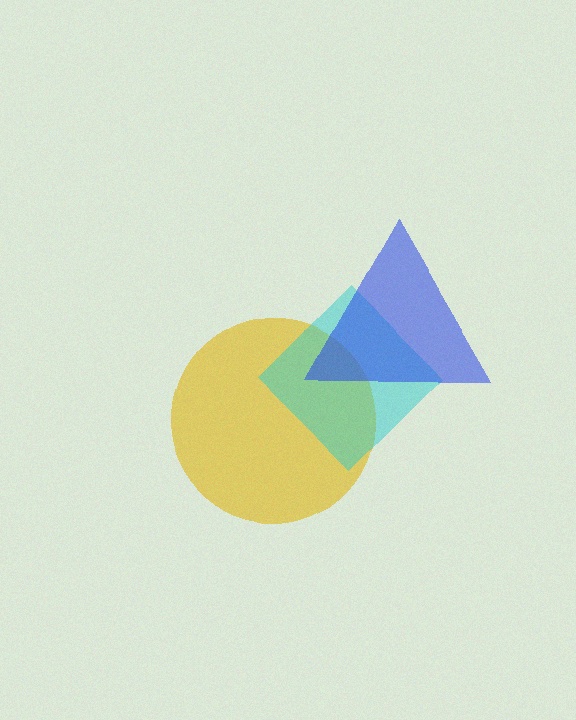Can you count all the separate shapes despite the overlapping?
Yes, there are 3 separate shapes.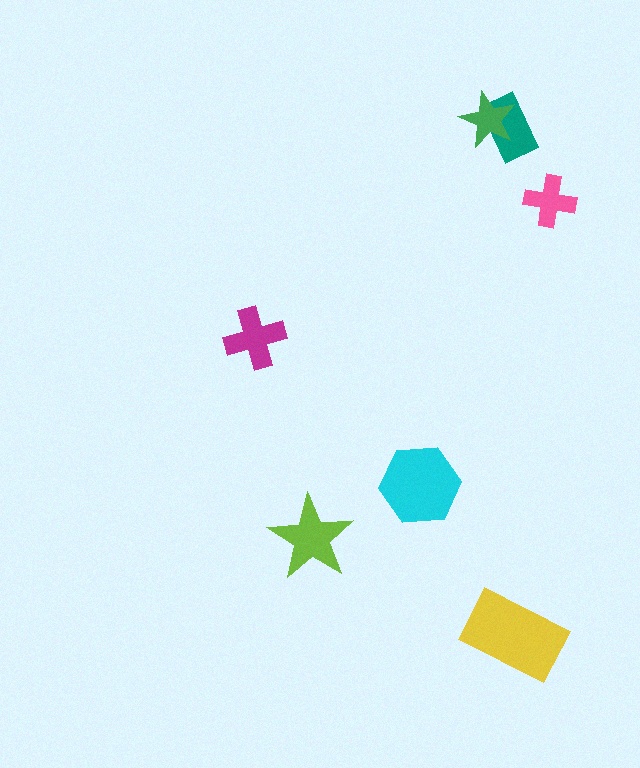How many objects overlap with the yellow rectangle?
0 objects overlap with the yellow rectangle.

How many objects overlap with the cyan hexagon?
0 objects overlap with the cyan hexagon.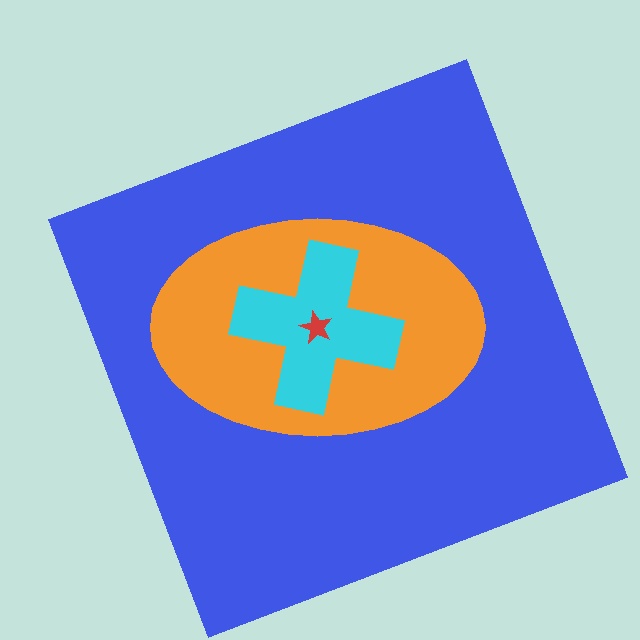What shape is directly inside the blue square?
The orange ellipse.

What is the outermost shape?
The blue square.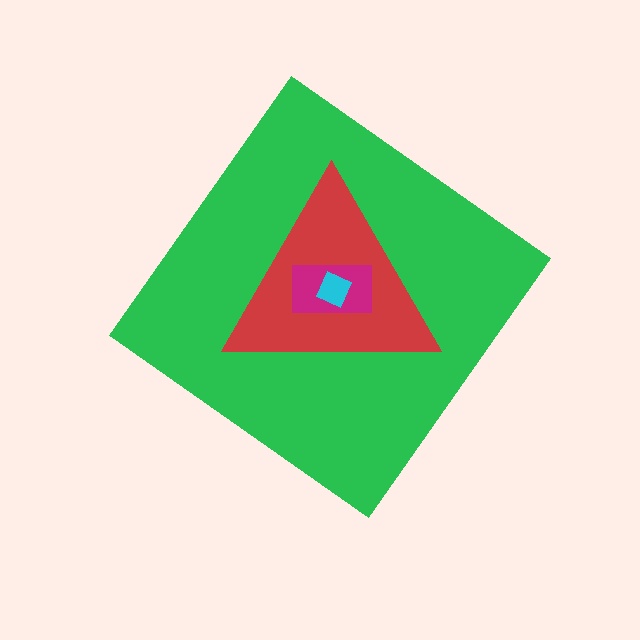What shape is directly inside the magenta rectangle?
The cyan square.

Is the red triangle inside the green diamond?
Yes.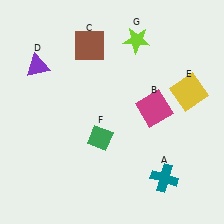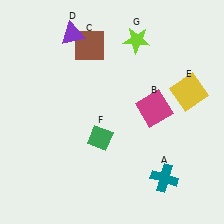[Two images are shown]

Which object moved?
The purple triangle (D) moved right.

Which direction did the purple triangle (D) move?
The purple triangle (D) moved right.